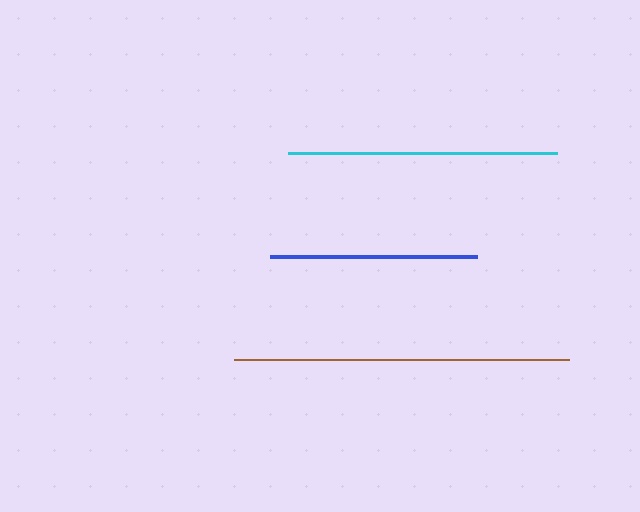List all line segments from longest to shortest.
From longest to shortest: brown, cyan, blue.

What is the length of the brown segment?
The brown segment is approximately 335 pixels long.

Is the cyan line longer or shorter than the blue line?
The cyan line is longer than the blue line.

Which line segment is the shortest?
The blue line is the shortest at approximately 207 pixels.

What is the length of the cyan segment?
The cyan segment is approximately 269 pixels long.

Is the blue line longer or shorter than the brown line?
The brown line is longer than the blue line.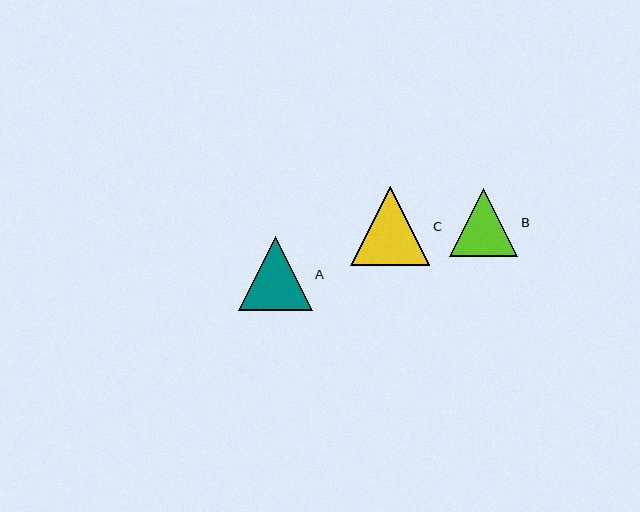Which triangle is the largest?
Triangle C is the largest with a size of approximately 79 pixels.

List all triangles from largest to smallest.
From largest to smallest: C, A, B.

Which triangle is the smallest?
Triangle B is the smallest with a size of approximately 68 pixels.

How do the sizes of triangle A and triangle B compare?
Triangle A and triangle B are approximately the same size.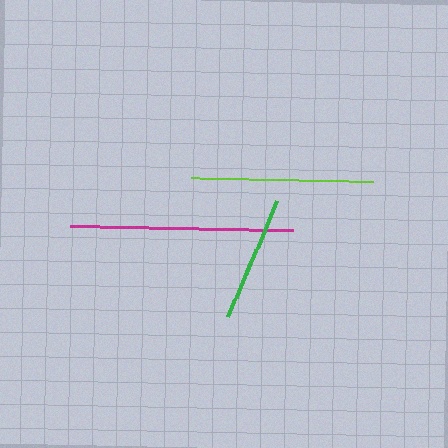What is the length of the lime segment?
The lime segment is approximately 182 pixels long.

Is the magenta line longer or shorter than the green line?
The magenta line is longer than the green line.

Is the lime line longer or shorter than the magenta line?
The magenta line is longer than the lime line.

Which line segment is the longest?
The magenta line is the longest at approximately 223 pixels.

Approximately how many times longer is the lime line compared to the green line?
The lime line is approximately 1.4 times the length of the green line.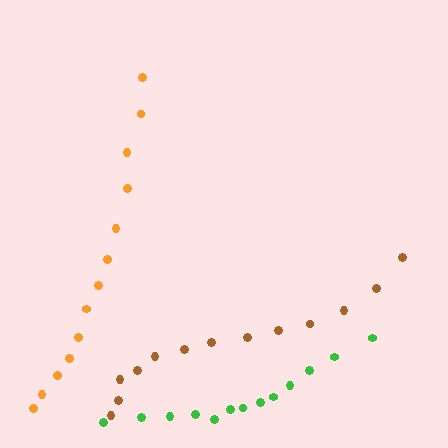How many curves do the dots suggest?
There are 3 distinct paths.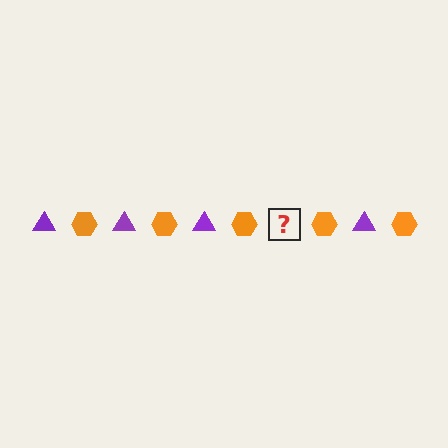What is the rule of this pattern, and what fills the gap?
The rule is that the pattern alternates between purple triangle and orange hexagon. The gap should be filled with a purple triangle.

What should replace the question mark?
The question mark should be replaced with a purple triangle.